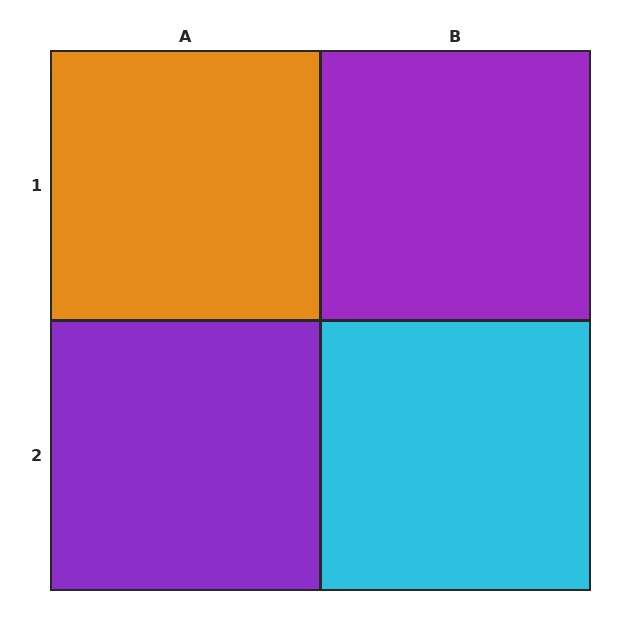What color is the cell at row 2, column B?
Cyan.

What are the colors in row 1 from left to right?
Orange, purple.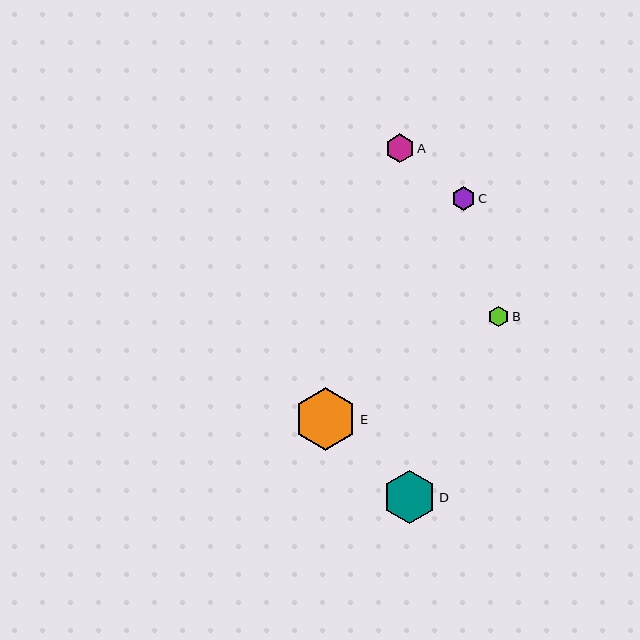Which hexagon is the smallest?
Hexagon B is the smallest with a size of approximately 20 pixels.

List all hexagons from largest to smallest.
From largest to smallest: E, D, A, C, B.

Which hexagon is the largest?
Hexagon E is the largest with a size of approximately 62 pixels.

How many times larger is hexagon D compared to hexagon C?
Hexagon D is approximately 2.3 times the size of hexagon C.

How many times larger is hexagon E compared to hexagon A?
Hexagon E is approximately 2.2 times the size of hexagon A.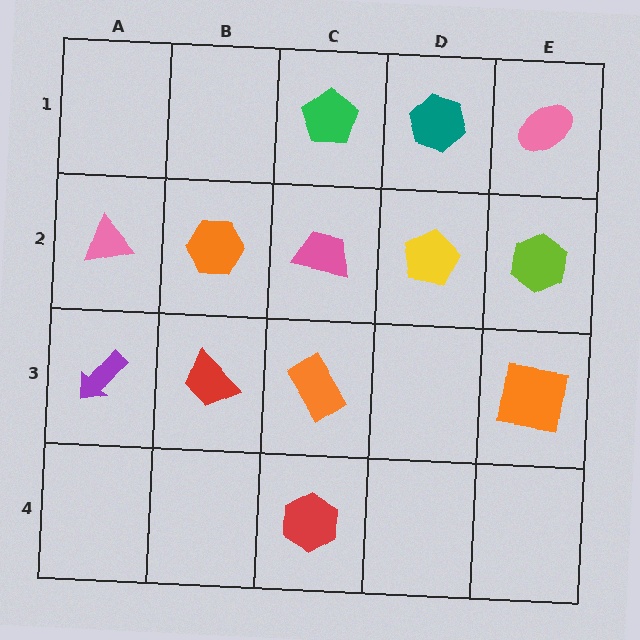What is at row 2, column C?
A pink trapezoid.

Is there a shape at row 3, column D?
No, that cell is empty.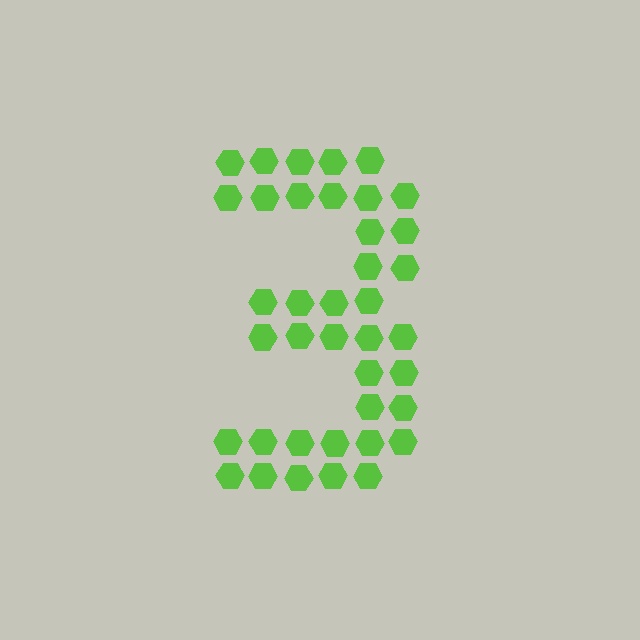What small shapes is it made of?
It is made of small hexagons.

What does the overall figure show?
The overall figure shows the digit 3.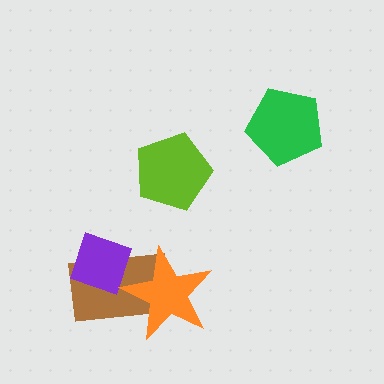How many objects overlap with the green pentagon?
0 objects overlap with the green pentagon.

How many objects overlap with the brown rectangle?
2 objects overlap with the brown rectangle.